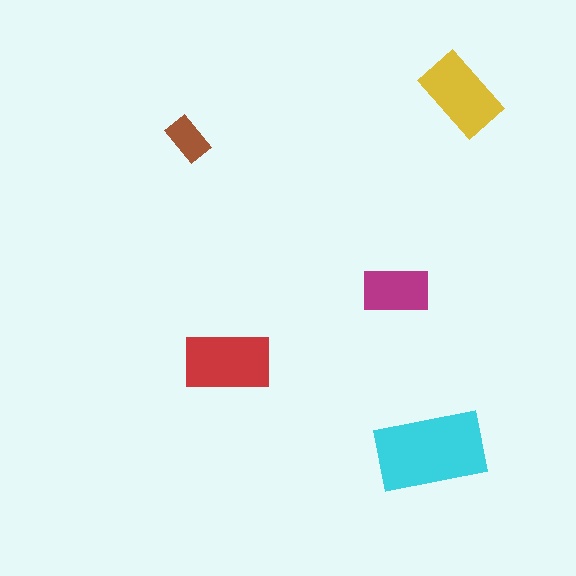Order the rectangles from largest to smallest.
the cyan one, the red one, the yellow one, the magenta one, the brown one.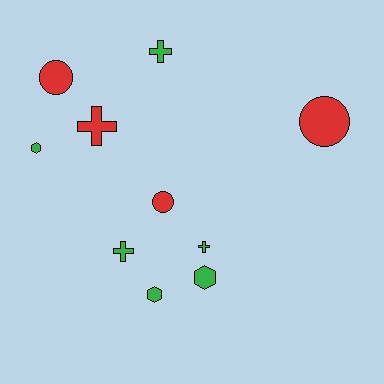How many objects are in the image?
There are 10 objects.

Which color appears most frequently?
Green, with 6 objects.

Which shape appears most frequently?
Cross, with 4 objects.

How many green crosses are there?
There are 3 green crosses.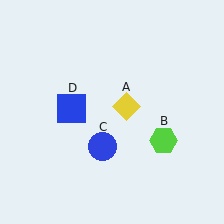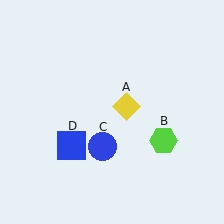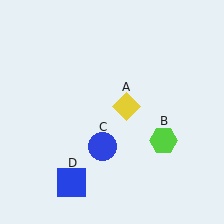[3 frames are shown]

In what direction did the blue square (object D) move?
The blue square (object D) moved down.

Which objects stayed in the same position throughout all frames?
Yellow diamond (object A) and lime hexagon (object B) and blue circle (object C) remained stationary.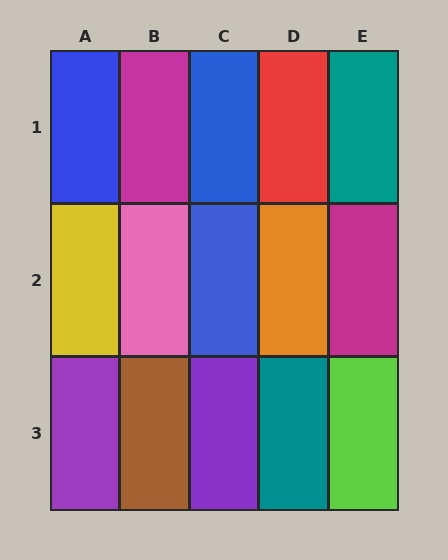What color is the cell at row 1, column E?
Teal.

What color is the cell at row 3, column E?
Lime.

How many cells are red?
1 cell is red.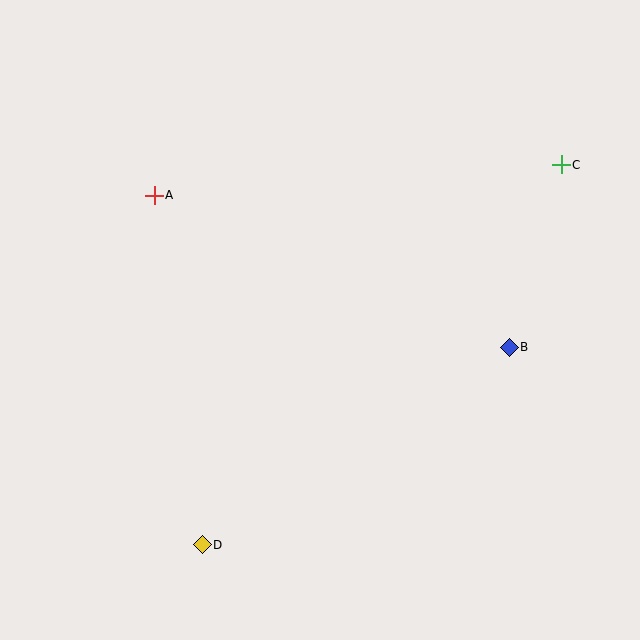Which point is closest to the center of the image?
Point B at (509, 347) is closest to the center.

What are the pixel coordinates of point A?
Point A is at (154, 195).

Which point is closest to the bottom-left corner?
Point D is closest to the bottom-left corner.